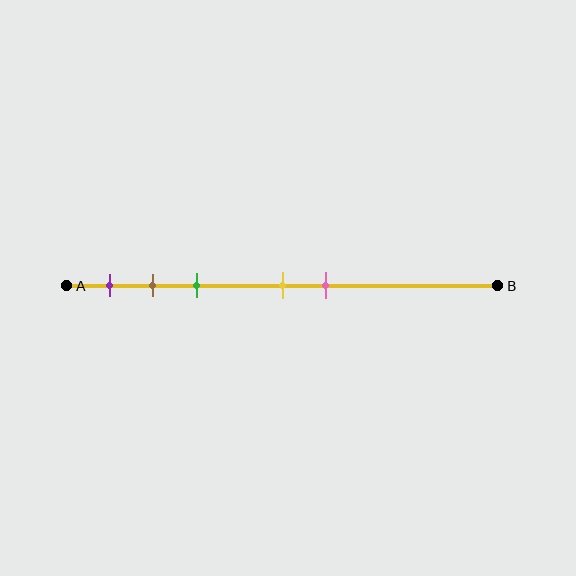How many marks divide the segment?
There are 5 marks dividing the segment.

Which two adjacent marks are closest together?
The brown and green marks are the closest adjacent pair.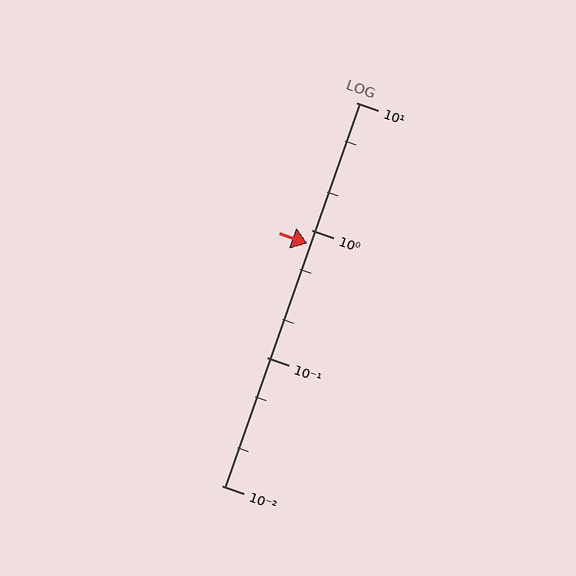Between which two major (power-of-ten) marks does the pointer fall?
The pointer is between 0.1 and 1.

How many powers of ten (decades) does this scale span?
The scale spans 3 decades, from 0.01 to 10.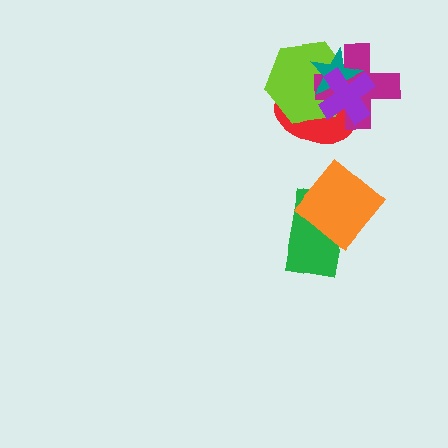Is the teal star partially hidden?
Yes, it is partially covered by another shape.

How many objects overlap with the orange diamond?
1 object overlaps with the orange diamond.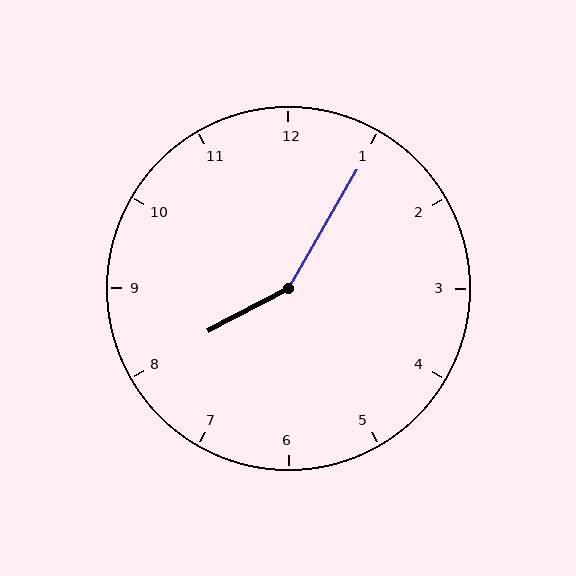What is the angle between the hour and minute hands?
Approximately 148 degrees.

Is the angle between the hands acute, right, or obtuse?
It is obtuse.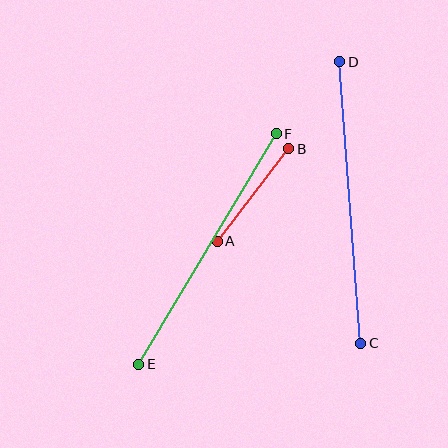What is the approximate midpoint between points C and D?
The midpoint is at approximately (350, 202) pixels.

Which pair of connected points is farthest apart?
Points C and D are farthest apart.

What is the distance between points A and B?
The distance is approximately 117 pixels.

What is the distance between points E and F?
The distance is approximately 269 pixels.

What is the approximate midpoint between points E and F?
The midpoint is at approximately (207, 249) pixels.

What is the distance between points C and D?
The distance is approximately 282 pixels.